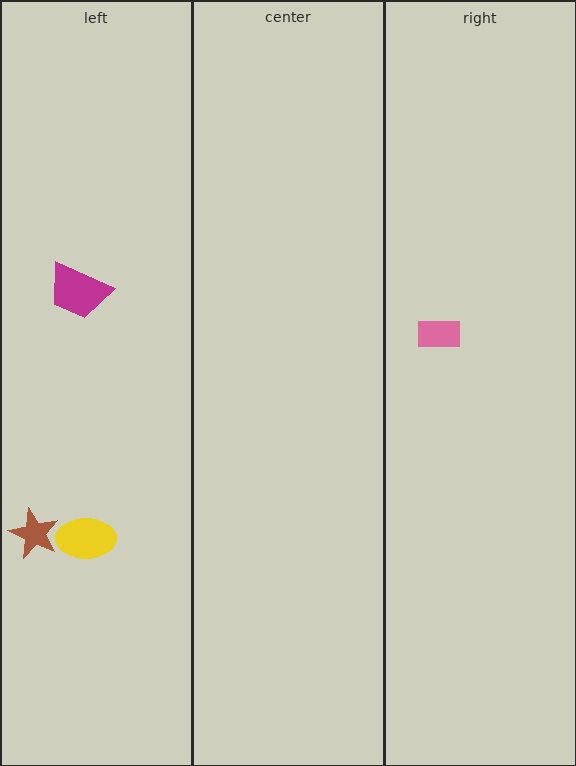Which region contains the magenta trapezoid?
The left region.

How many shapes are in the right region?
1.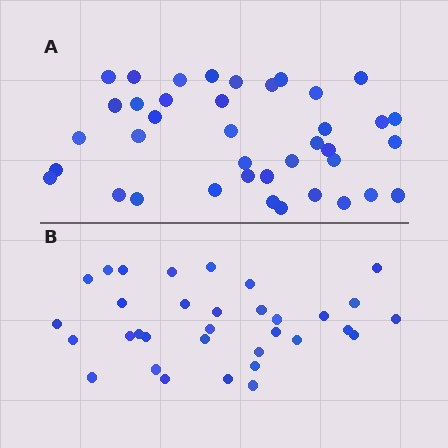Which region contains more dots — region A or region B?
Region A (the top region) has more dots.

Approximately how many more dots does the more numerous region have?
Region A has about 6 more dots than region B.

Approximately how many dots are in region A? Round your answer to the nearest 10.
About 40 dots. (The exact count is 39, which rounds to 40.)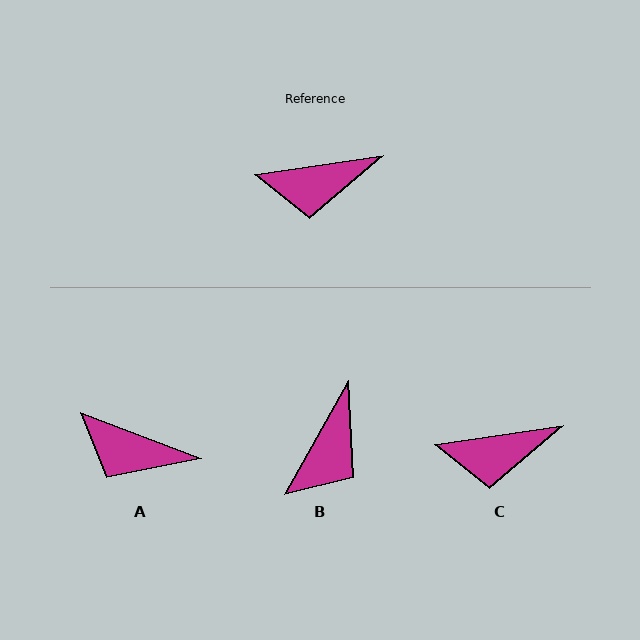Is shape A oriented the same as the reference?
No, it is off by about 29 degrees.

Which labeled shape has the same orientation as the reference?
C.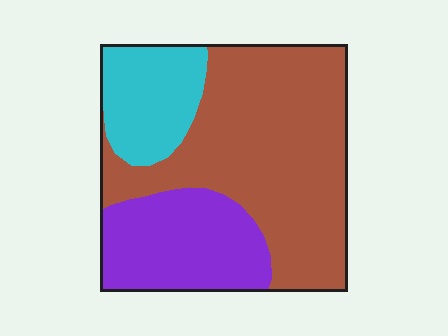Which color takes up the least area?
Cyan, at roughly 20%.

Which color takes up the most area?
Brown, at roughly 55%.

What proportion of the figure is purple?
Purple takes up about one quarter (1/4) of the figure.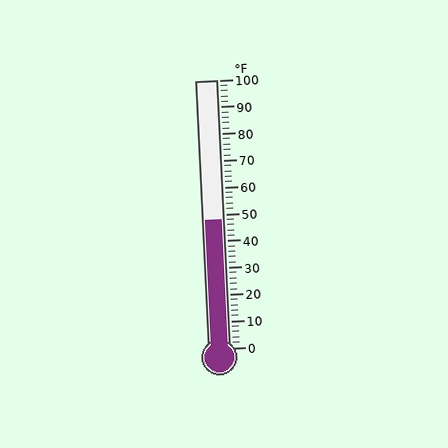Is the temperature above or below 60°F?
The temperature is below 60°F.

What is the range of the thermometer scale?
The thermometer scale ranges from 0°F to 100°F.